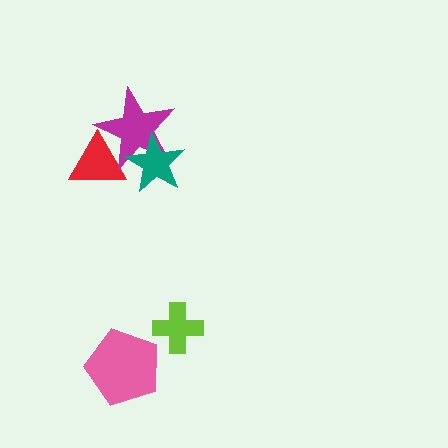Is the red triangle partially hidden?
Yes, it is partially covered by another shape.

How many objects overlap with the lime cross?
0 objects overlap with the lime cross.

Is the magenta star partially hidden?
Yes, it is partially covered by another shape.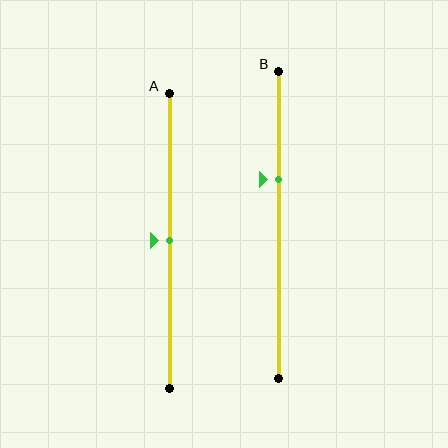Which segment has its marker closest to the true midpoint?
Segment A has its marker closest to the true midpoint.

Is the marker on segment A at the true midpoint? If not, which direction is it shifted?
Yes, the marker on segment A is at the true midpoint.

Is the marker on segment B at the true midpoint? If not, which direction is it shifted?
No, the marker on segment B is shifted upward by about 15% of the segment length.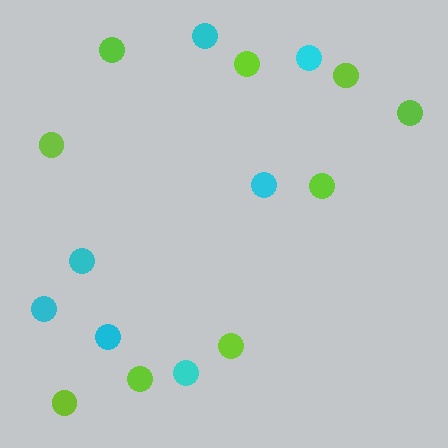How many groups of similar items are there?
There are 2 groups: one group of lime circles (9) and one group of cyan circles (7).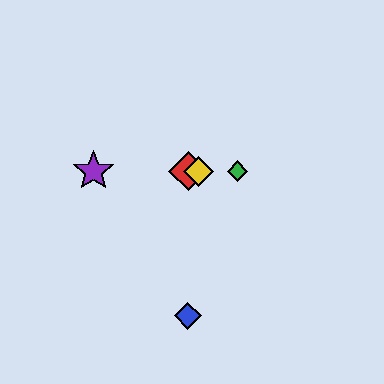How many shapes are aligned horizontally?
4 shapes (the red diamond, the green diamond, the yellow diamond, the purple star) are aligned horizontally.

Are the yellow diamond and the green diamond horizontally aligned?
Yes, both are at y≈171.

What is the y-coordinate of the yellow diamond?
The yellow diamond is at y≈171.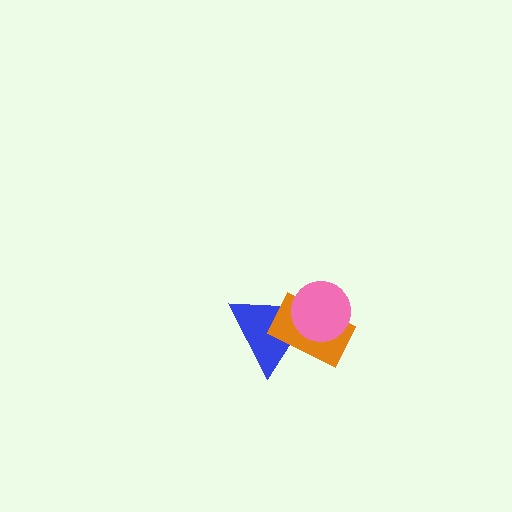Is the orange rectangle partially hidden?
Yes, it is partially covered by another shape.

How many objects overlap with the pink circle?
2 objects overlap with the pink circle.